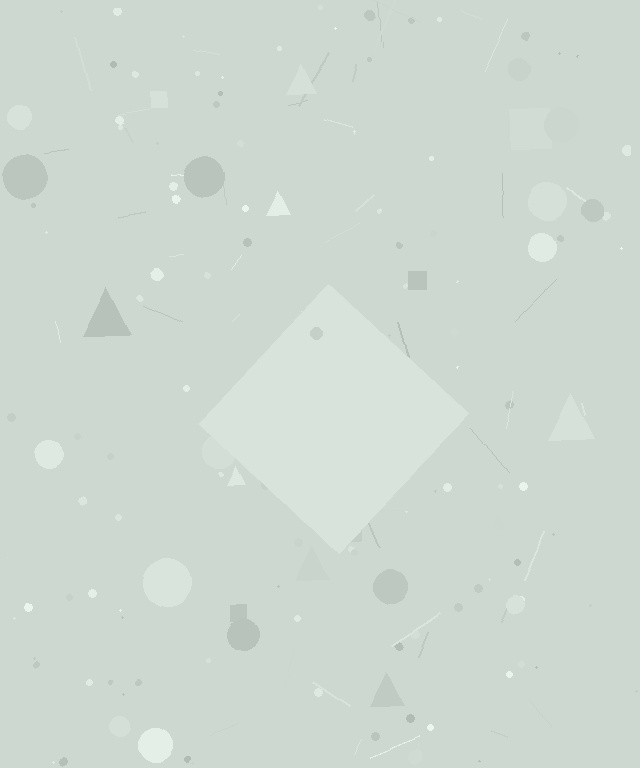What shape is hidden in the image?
A diamond is hidden in the image.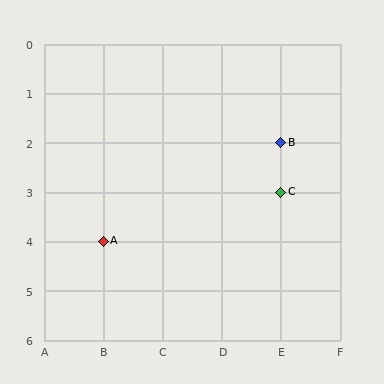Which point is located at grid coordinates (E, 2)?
Point B is at (E, 2).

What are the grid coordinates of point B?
Point B is at grid coordinates (E, 2).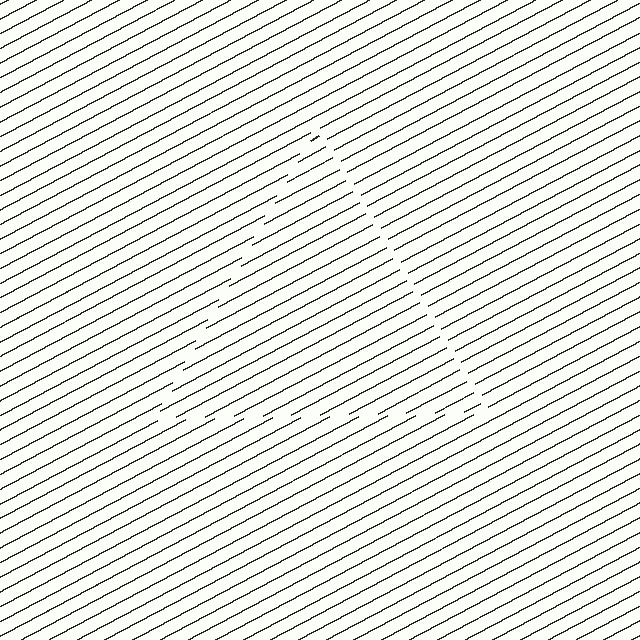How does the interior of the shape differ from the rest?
The interior of the shape contains the same grating, shifted by half a period — the contour is defined by the phase discontinuity where line-ends from the inner and outer gratings abut.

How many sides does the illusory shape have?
3 sides — the line-ends trace a triangle.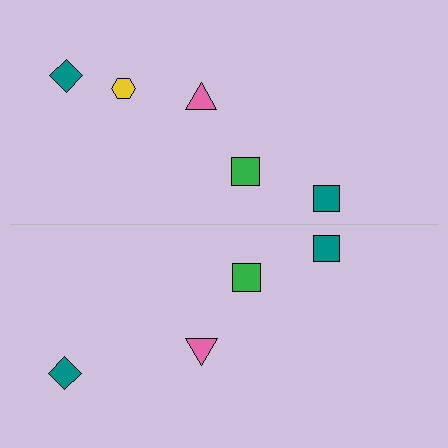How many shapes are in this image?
There are 9 shapes in this image.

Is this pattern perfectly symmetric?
No, the pattern is not perfectly symmetric. A yellow hexagon is missing from the bottom side.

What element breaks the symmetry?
A yellow hexagon is missing from the bottom side.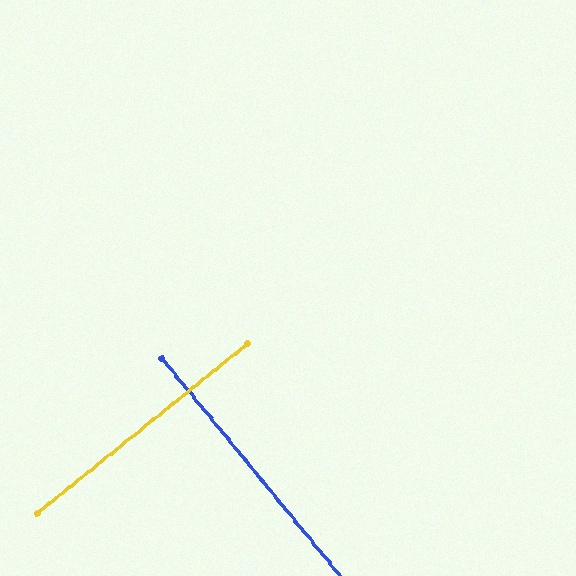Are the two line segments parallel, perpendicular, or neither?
Perpendicular — they meet at approximately 90°.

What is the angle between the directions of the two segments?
Approximately 90 degrees.